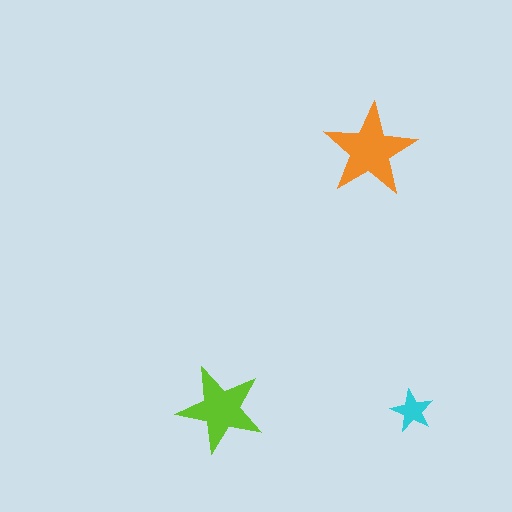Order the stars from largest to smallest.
the orange one, the lime one, the cyan one.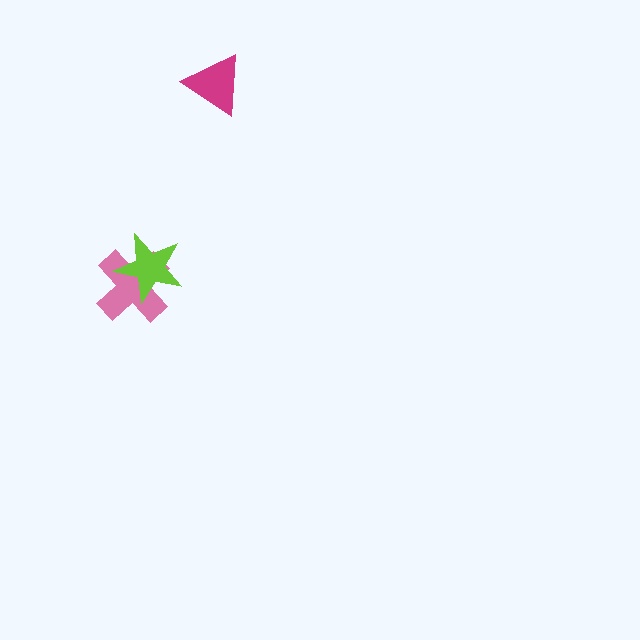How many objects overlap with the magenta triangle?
0 objects overlap with the magenta triangle.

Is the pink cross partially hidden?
Yes, it is partially covered by another shape.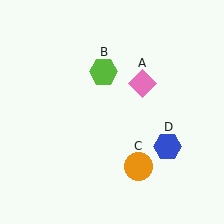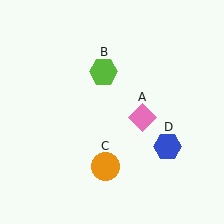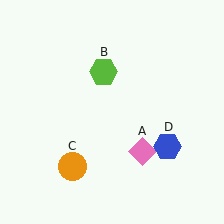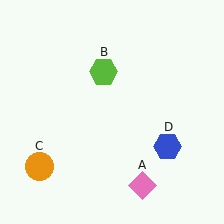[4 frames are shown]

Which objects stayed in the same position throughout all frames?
Lime hexagon (object B) and blue hexagon (object D) remained stationary.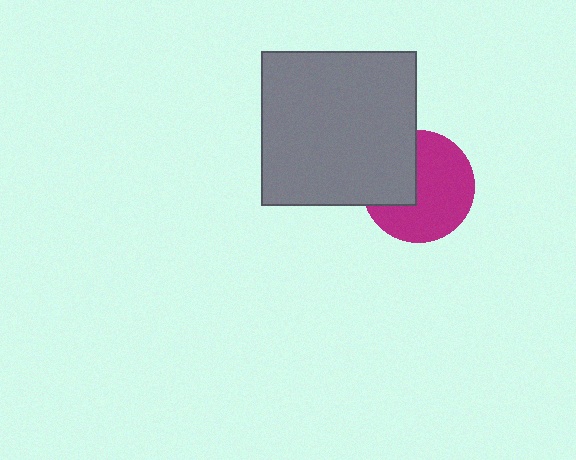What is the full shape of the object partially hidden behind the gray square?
The partially hidden object is a magenta circle.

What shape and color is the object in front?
The object in front is a gray square.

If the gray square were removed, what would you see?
You would see the complete magenta circle.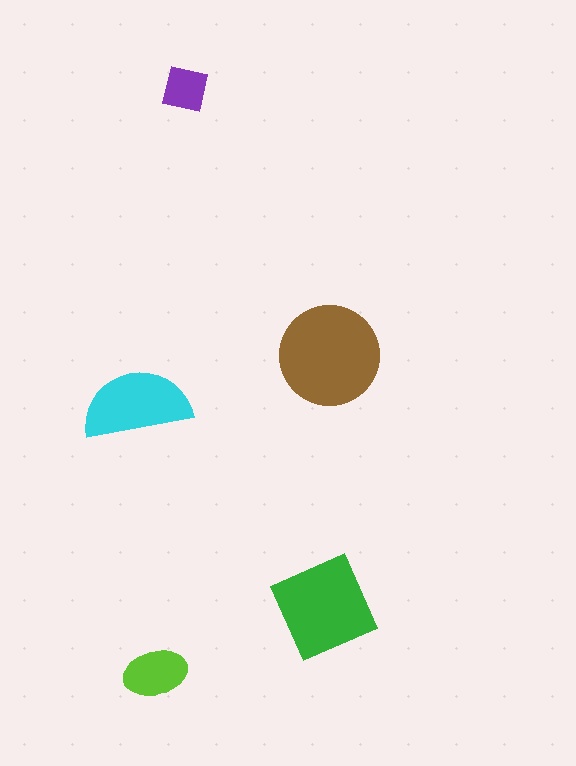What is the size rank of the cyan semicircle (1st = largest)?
3rd.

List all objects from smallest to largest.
The purple square, the lime ellipse, the cyan semicircle, the green square, the brown circle.